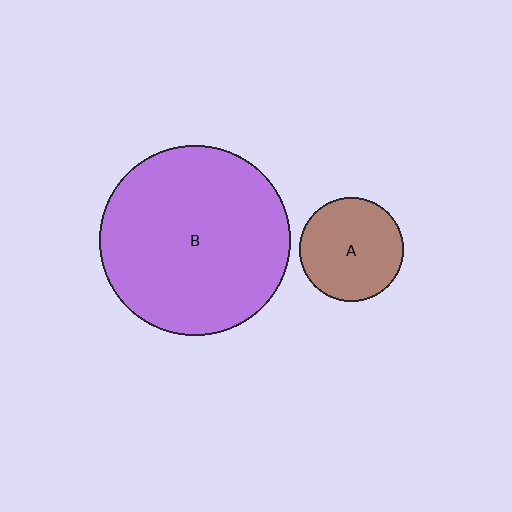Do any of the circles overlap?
No, none of the circles overlap.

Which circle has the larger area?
Circle B (purple).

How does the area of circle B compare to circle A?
Approximately 3.4 times.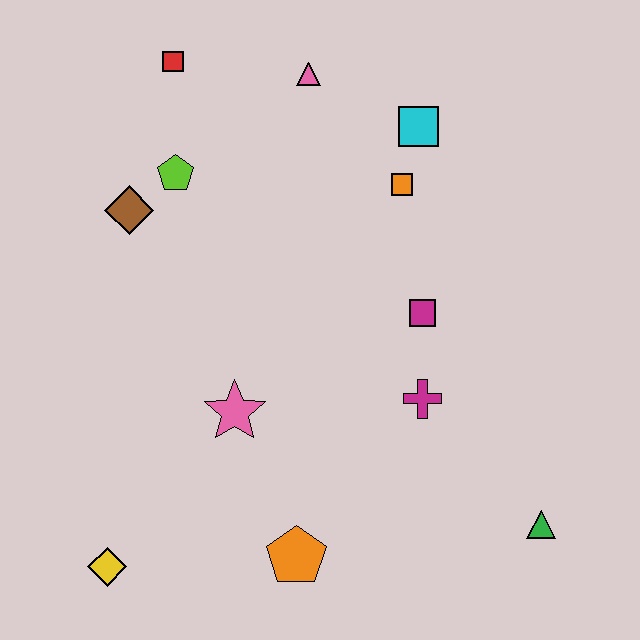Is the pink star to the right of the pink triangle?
No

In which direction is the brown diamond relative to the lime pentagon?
The brown diamond is to the left of the lime pentagon.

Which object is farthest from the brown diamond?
The green triangle is farthest from the brown diamond.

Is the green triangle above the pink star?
No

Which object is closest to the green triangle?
The magenta cross is closest to the green triangle.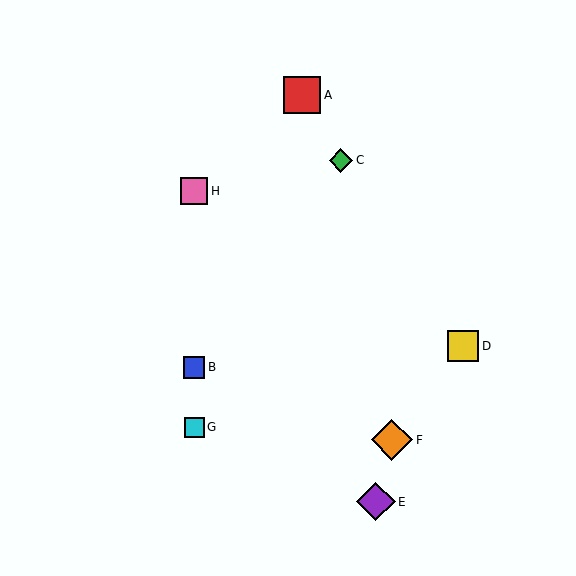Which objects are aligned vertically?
Objects B, G, H are aligned vertically.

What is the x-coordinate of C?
Object C is at x≈341.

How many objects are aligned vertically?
3 objects (B, G, H) are aligned vertically.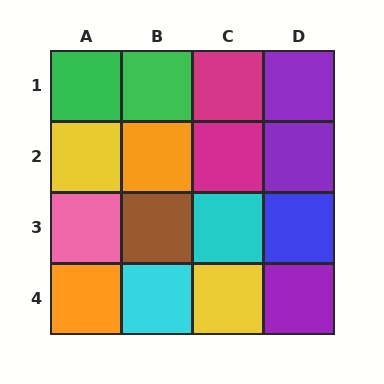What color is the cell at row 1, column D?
Purple.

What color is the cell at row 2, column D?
Purple.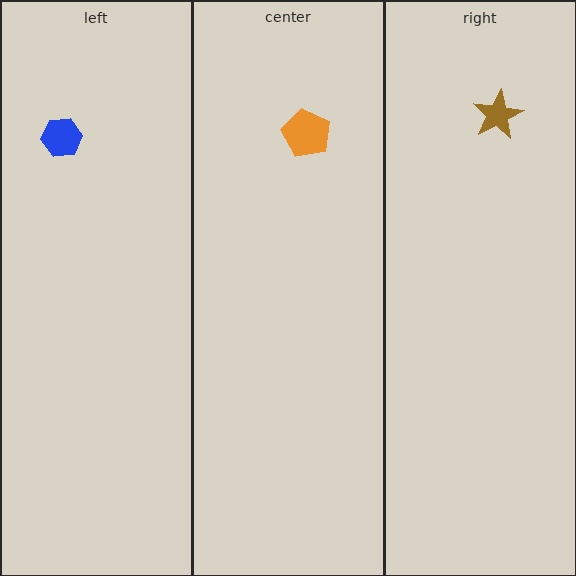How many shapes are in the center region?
1.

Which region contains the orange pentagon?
The center region.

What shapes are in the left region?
The blue hexagon.